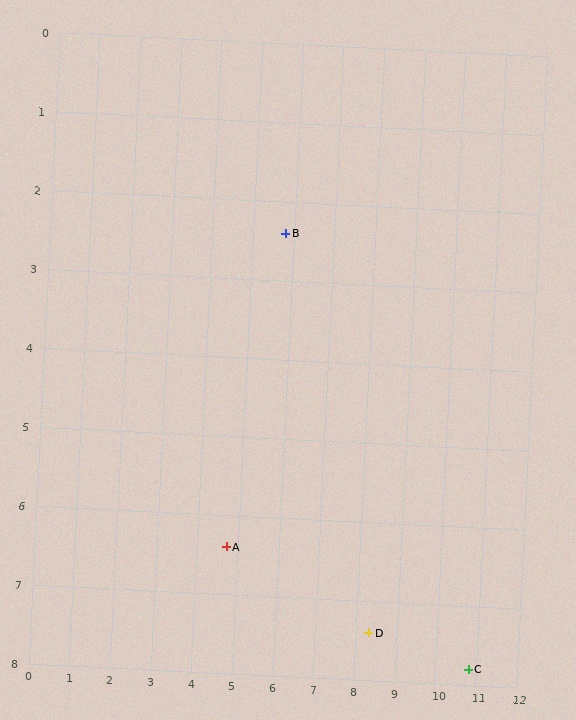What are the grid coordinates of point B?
Point B is at approximately (5.8, 2.4).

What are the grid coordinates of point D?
Point D is at approximately (8.3, 7.4).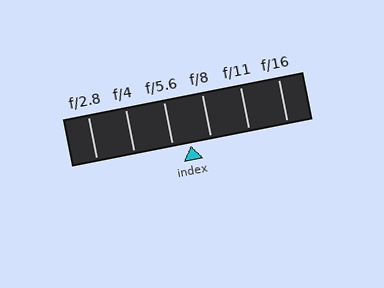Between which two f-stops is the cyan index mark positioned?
The index mark is between f/5.6 and f/8.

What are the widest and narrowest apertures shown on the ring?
The widest aperture shown is f/2.8 and the narrowest is f/16.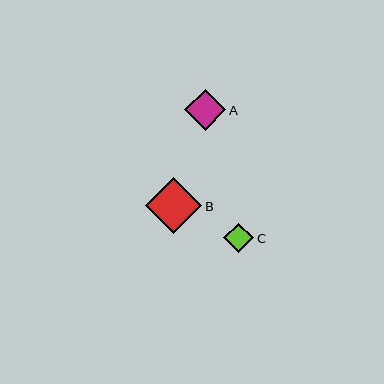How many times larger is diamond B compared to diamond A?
Diamond B is approximately 1.4 times the size of diamond A.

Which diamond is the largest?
Diamond B is the largest with a size of approximately 56 pixels.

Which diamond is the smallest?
Diamond C is the smallest with a size of approximately 30 pixels.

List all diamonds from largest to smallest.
From largest to smallest: B, A, C.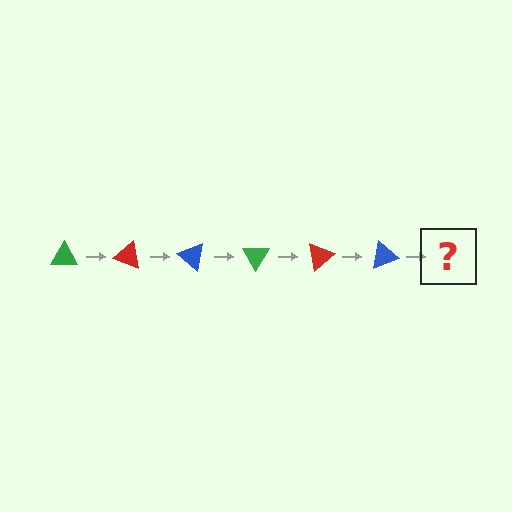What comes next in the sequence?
The next element should be a green triangle, rotated 120 degrees from the start.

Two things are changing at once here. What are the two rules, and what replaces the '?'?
The two rules are that it rotates 20 degrees each step and the color cycles through green, red, and blue. The '?' should be a green triangle, rotated 120 degrees from the start.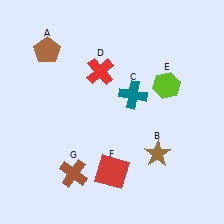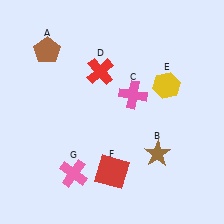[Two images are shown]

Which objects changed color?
C changed from teal to pink. E changed from lime to yellow. G changed from brown to pink.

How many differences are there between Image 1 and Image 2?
There are 3 differences between the two images.